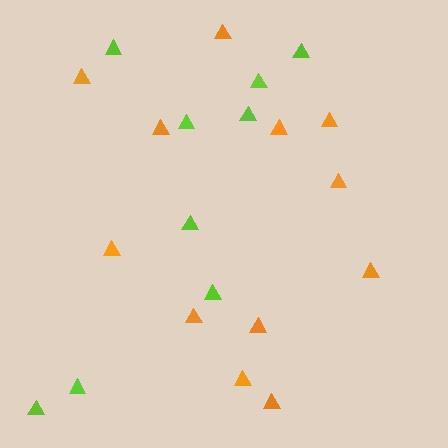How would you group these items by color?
There are 2 groups: one group of orange triangles (12) and one group of lime triangles (9).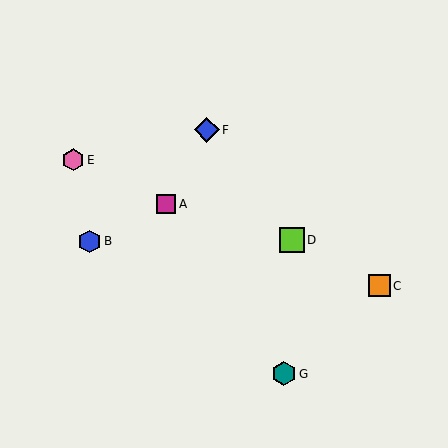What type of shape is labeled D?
Shape D is a lime square.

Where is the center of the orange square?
The center of the orange square is at (379, 286).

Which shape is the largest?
The blue diamond (labeled F) is the largest.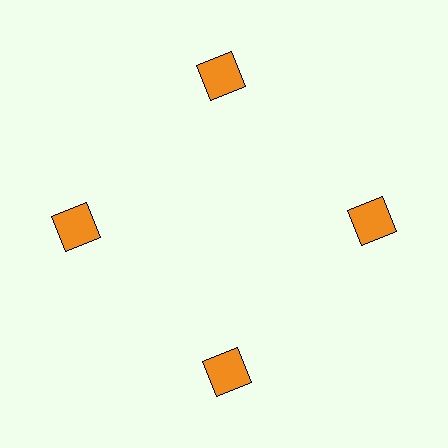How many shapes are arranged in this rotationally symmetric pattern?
There are 4 shapes, arranged in 4 groups of 1.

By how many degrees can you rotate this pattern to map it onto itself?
The pattern maps onto itself every 90 degrees of rotation.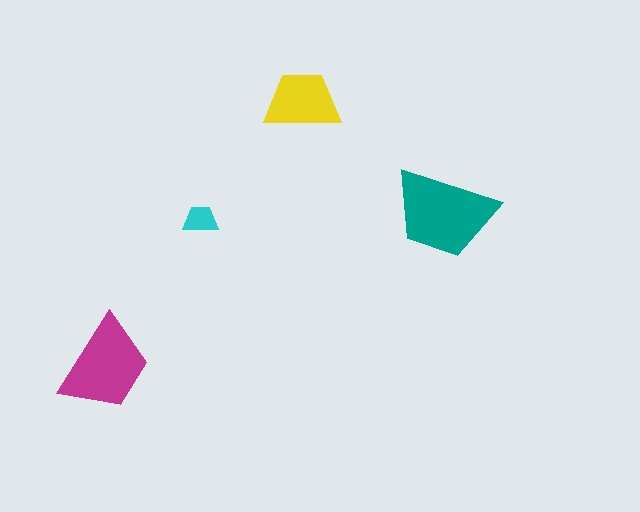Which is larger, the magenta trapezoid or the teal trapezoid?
The teal one.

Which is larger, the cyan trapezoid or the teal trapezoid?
The teal one.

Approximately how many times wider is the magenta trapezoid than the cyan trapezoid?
About 2.5 times wider.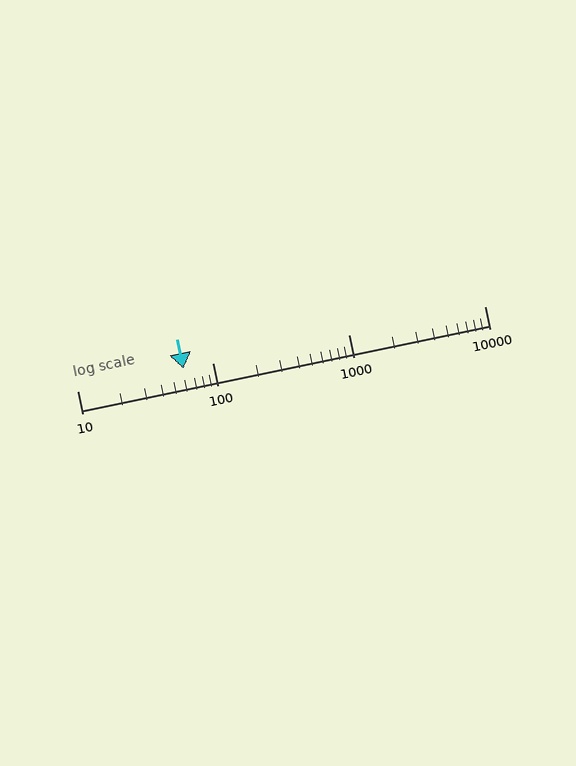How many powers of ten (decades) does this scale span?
The scale spans 3 decades, from 10 to 10000.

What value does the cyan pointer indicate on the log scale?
The pointer indicates approximately 61.